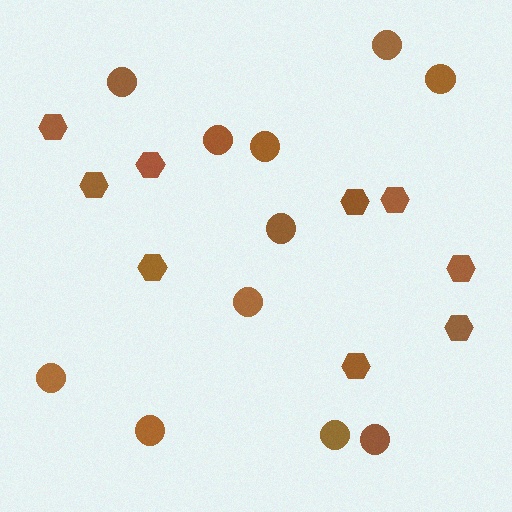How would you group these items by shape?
There are 2 groups: one group of hexagons (9) and one group of circles (11).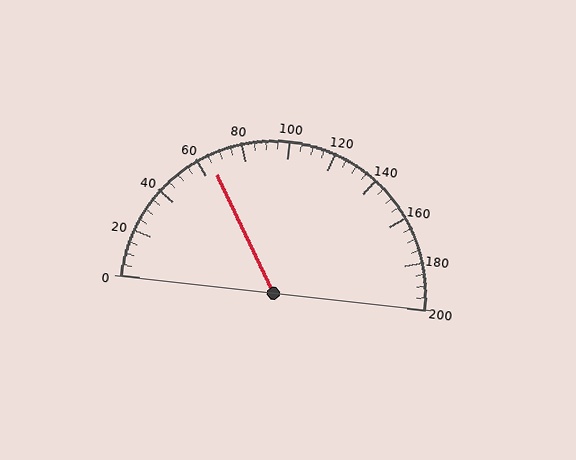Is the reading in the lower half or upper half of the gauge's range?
The reading is in the lower half of the range (0 to 200).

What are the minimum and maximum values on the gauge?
The gauge ranges from 0 to 200.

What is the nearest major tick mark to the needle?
The nearest major tick mark is 60.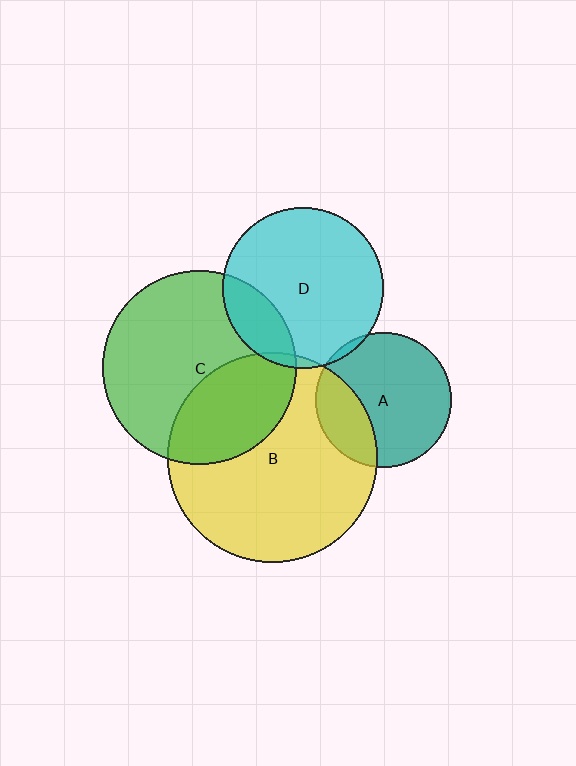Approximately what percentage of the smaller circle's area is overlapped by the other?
Approximately 5%.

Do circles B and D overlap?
Yes.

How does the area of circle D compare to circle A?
Approximately 1.4 times.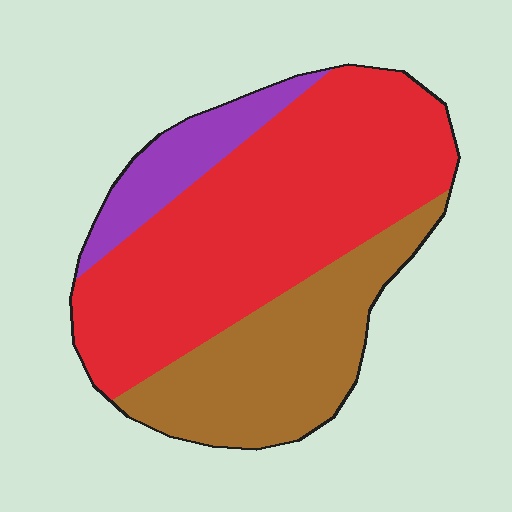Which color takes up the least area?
Purple, at roughly 10%.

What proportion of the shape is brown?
Brown takes up about one third (1/3) of the shape.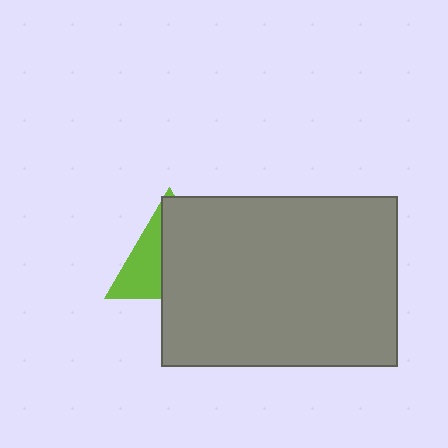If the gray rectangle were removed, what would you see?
You would see the complete lime triangle.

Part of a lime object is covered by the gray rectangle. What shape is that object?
It is a triangle.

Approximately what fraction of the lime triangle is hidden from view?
Roughly 60% of the lime triangle is hidden behind the gray rectangle.